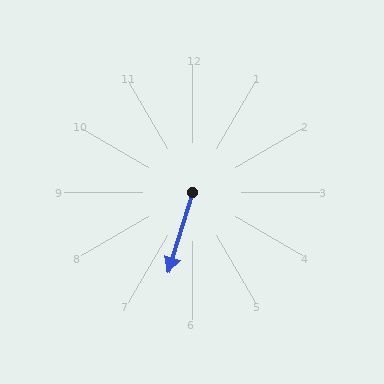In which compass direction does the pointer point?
South.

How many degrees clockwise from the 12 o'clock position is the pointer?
Approximately 197 degrees.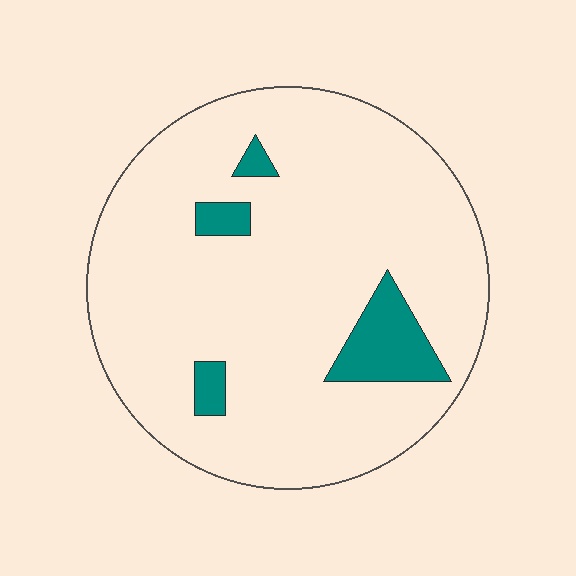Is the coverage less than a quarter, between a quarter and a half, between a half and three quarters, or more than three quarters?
Less than a quarter.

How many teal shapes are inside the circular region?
4.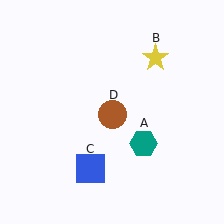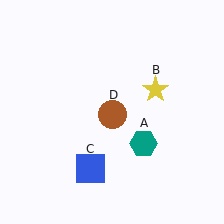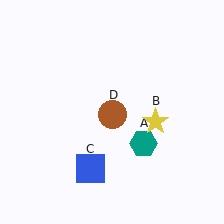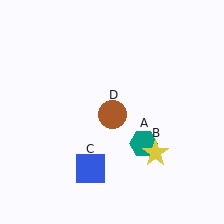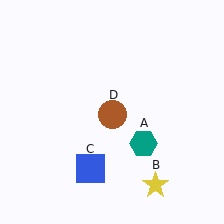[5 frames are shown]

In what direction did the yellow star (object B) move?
The yellow star (object B) moved down.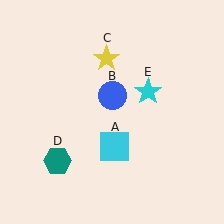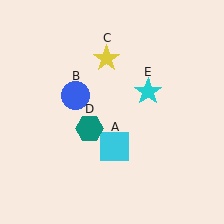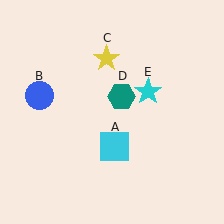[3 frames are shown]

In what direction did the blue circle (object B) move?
The blue circle (object B) moved left.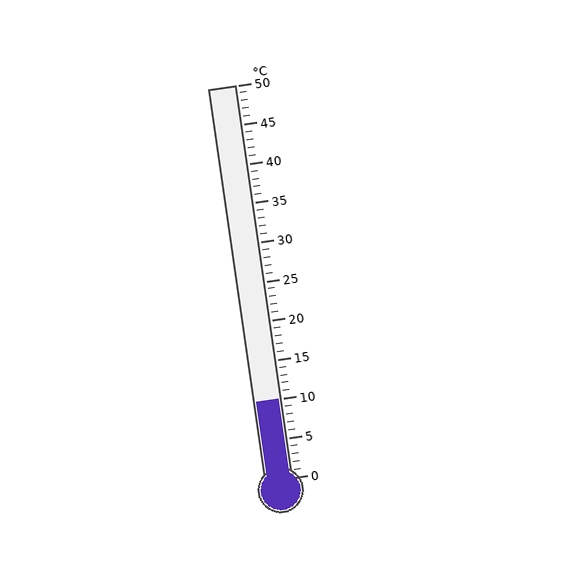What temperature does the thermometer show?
The thermometer shows approximately 10°C.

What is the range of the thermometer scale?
The thermometer scale ranges from 0°C to 50°C.